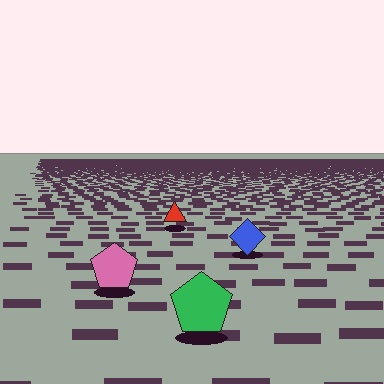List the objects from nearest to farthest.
From nearest to farthest: the green pentagon, the pink pentagon, the blue diamond, the red triangle.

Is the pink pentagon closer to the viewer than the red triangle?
Yes. The pink pentagon is closer — you can tell from the texture gradient: the ground texture is coarser near it.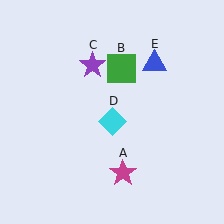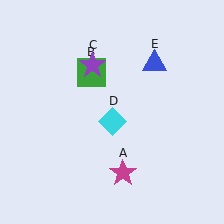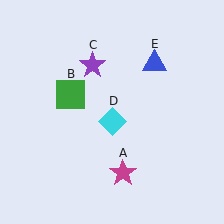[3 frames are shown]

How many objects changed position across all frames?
1 object changed position: green square (object B).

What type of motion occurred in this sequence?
The green square (object B) rotated counterclockwise around the center of the scene.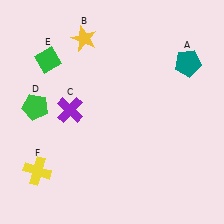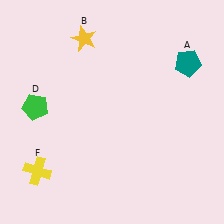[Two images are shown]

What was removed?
The green diamond (E), the purple cross (C) were removed in Image 2.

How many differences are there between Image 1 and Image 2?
There are 2 differences between the two images.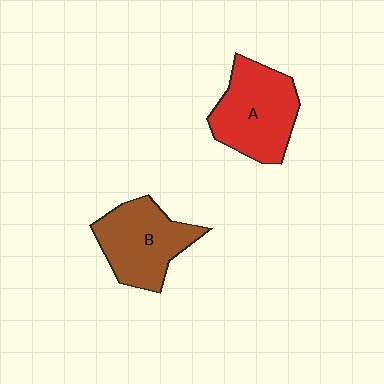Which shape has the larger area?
Shape A (red).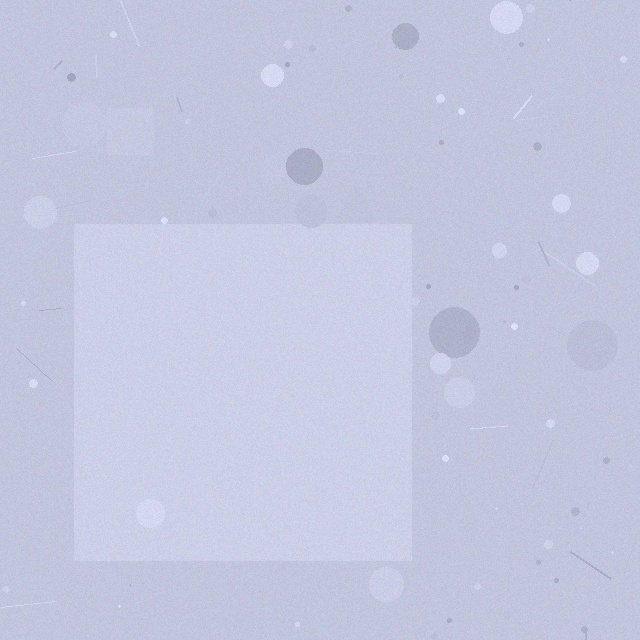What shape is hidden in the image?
A square is hidden in the image.